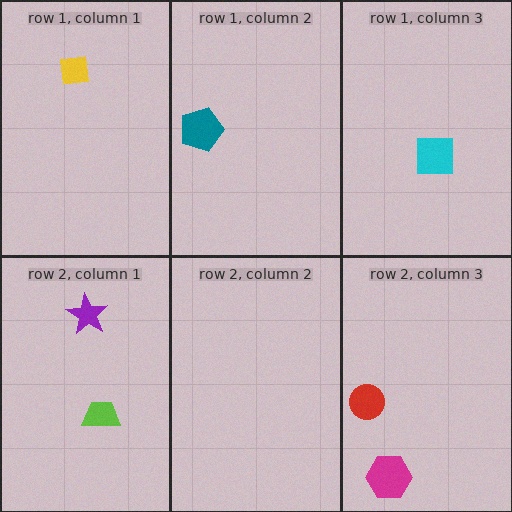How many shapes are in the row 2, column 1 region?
2.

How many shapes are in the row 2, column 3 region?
2.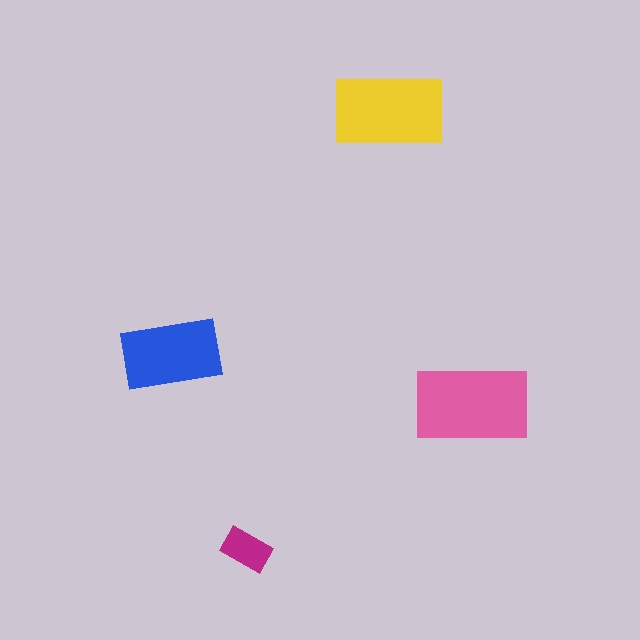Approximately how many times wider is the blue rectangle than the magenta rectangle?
About 2 times wider.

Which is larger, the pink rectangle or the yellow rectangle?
The pink one.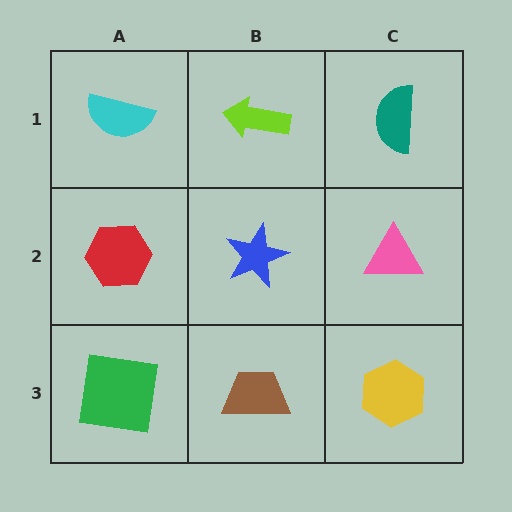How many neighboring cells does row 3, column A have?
2.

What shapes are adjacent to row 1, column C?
A pink triangle (row 2, column C), a lime arrow (row 1, column B).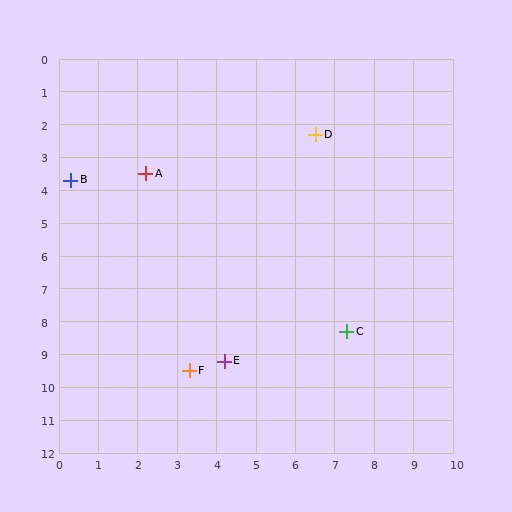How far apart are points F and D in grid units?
Points F and D are about 7.9 grid units apart.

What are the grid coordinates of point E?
Point E is at approximately (4.2, 9.2).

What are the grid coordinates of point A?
Point A is at approximately (2.2, 3.5).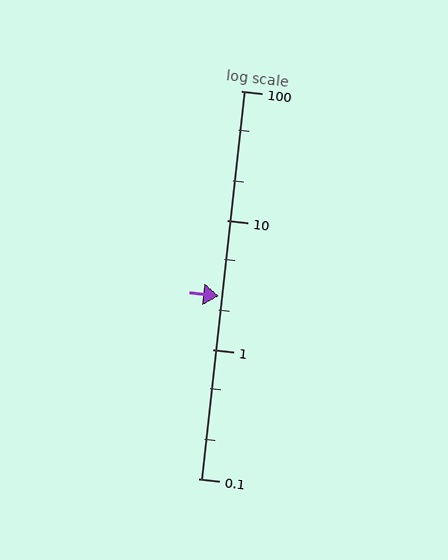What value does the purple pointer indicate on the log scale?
The pointer indicates approximately 2.6.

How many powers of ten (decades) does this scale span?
The scale spans 3 decades, from 0.1 to 100.